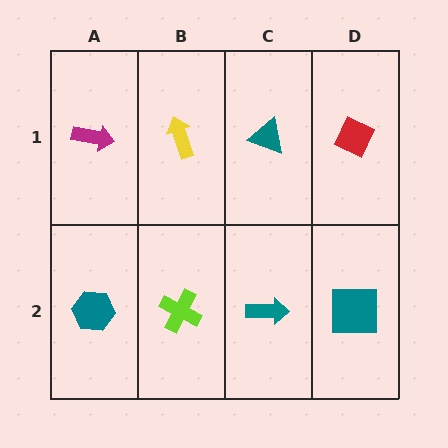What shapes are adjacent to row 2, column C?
A teal triangle (row 1, column C), a lime cross (row 2, column B), a teal square (row 2, column D).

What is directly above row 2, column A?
A magenta arrow.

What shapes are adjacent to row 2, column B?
A yellow arrow (row 1, column B), a teal hexagon (row 2, column A), a teal arrow (row 2, column C).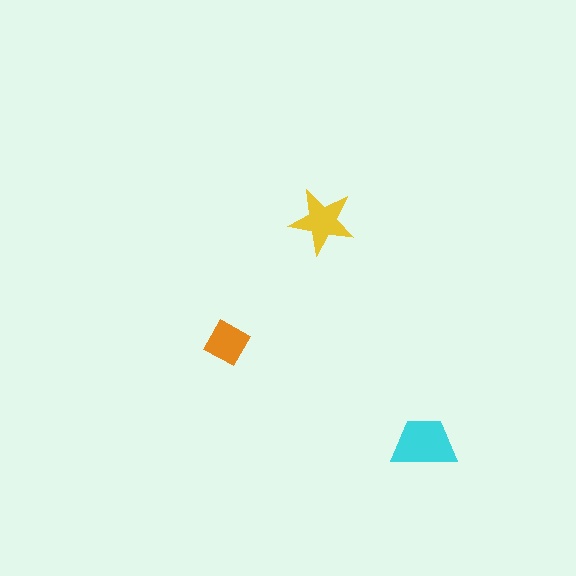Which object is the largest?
The cyan trapezoid.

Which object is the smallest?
The orange diamond.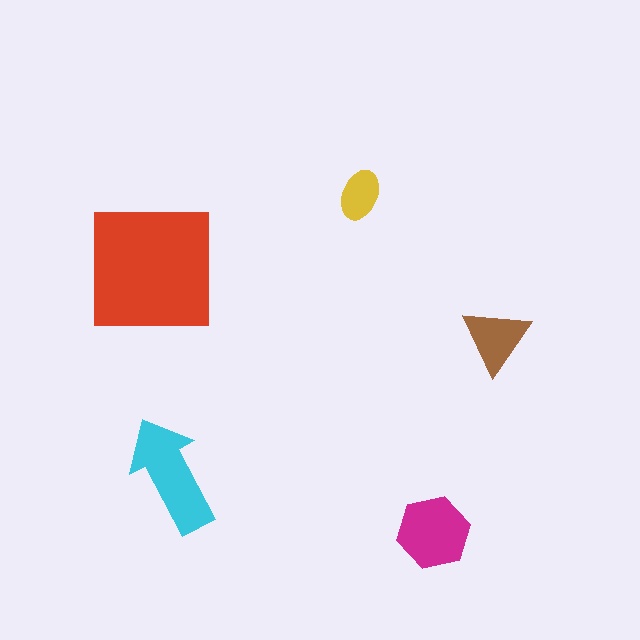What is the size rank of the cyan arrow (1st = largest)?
2nd.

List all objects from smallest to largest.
The yellow ellipse, the brown triangle, the magenta hexagon, the cyan arrow, the red square.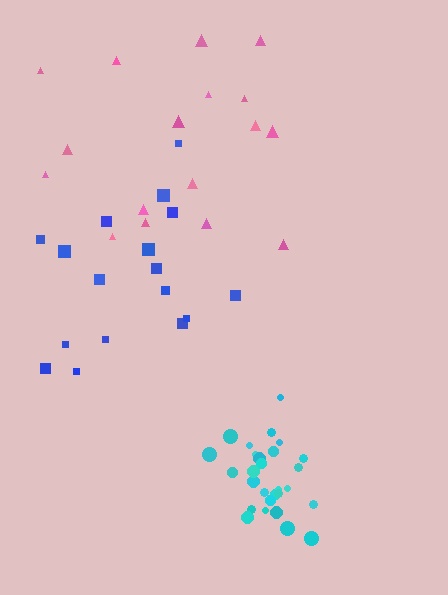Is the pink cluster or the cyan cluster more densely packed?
Cyan.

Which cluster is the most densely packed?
Cyan.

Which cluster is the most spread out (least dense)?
Pink.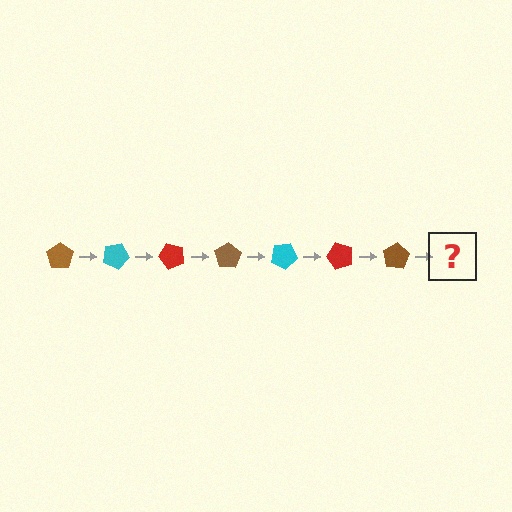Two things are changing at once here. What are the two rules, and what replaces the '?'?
The two rules are that it rotates 25 degrees each step and the color cycles through brown, cyan, and red. The '?' should be a cyan pentagon, rotated 175 degrees from the start.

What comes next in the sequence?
The next element should be a cyan pentagon, rotated 175 degrees from the start.